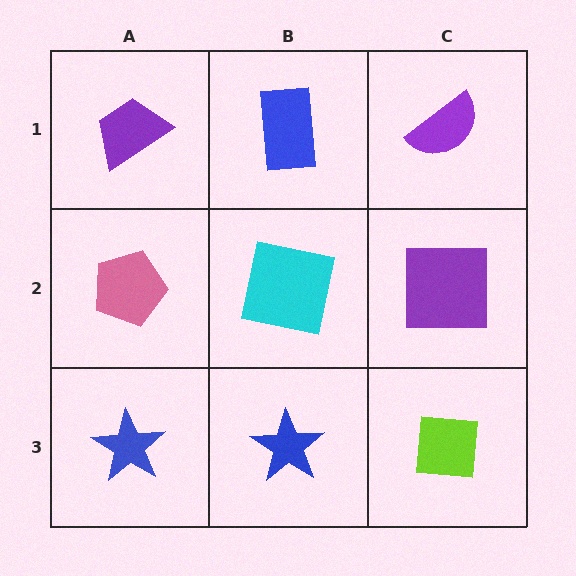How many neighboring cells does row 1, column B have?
3.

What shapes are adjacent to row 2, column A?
A purple trapezoid (row 1, column A), a blue star (row 3, column A), a cyan square (row 2, column B).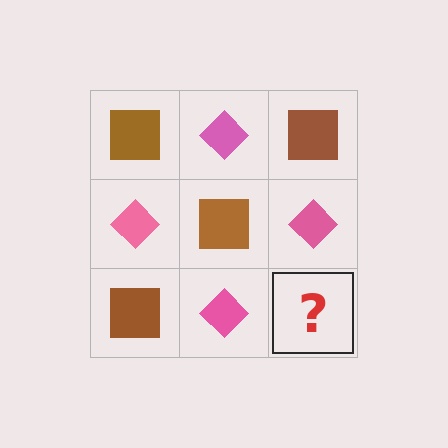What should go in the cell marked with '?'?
The missing cell should contain a brown square.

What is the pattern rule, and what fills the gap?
The rule is that it alternates brown square and pink diamond in a checkerboard pattern. The gap should be filled with a brown square.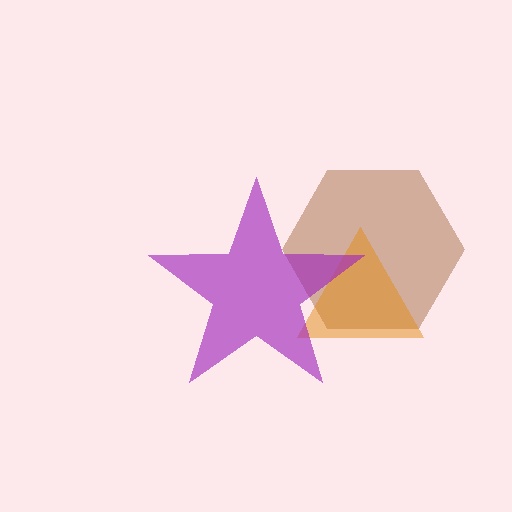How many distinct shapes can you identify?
There are 3 distinct shapes: a brown hexagon, an orange triangle, a purple star.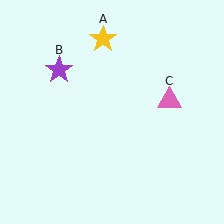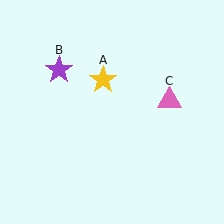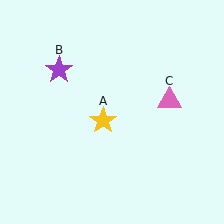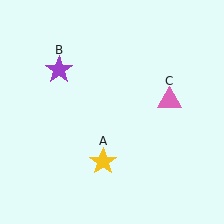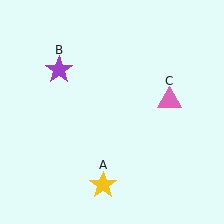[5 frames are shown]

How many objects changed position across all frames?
1 object changed position: yellow star (object A).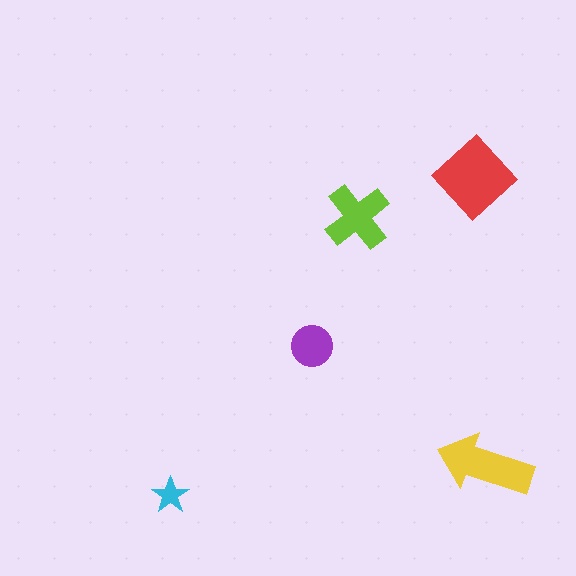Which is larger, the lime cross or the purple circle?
The lime cross.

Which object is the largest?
The red diamond.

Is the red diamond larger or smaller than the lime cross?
Larger.